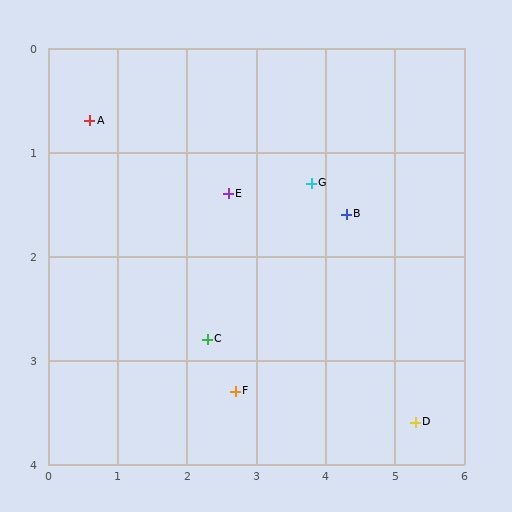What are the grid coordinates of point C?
Point C is at approximately (2.3, 2.8).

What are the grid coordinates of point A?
Point A is at approximately (0.6, 0.7).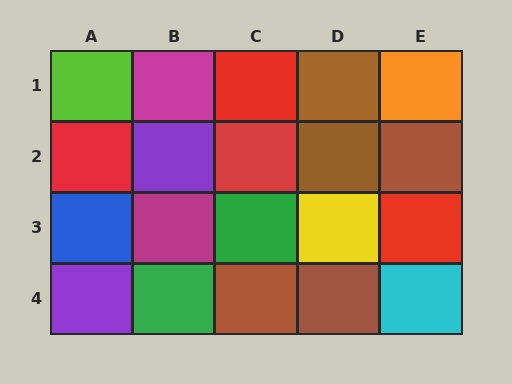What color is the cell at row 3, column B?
Magenta.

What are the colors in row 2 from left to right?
Red, purple, red, brown, brown.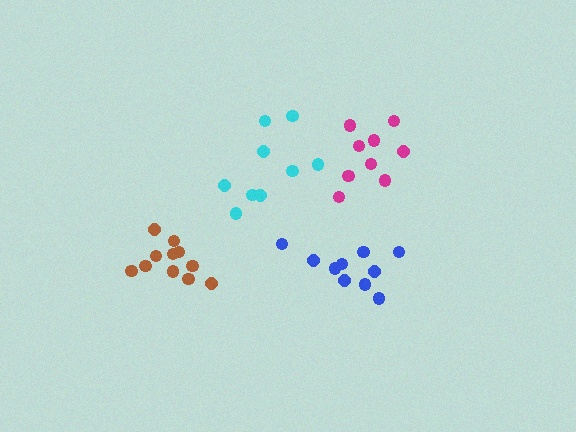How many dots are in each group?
Group 1: 11 dots, Group 2: 9 dots, Group 3: 10 dots, Group 4: 9 dots (39 total).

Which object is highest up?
The magenta cluster is topmost.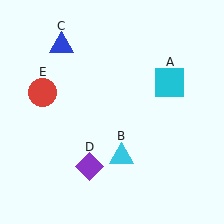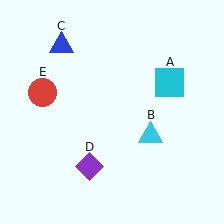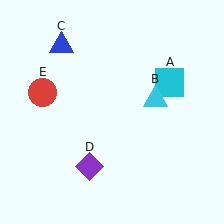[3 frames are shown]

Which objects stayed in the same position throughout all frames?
Cyan square (object A) and blue triangle (object C) and purple diamond (object D) and red circle (object E) remained stationary.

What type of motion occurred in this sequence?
The cyan triangle (object B) rotated counterclockwise around the center of the scene.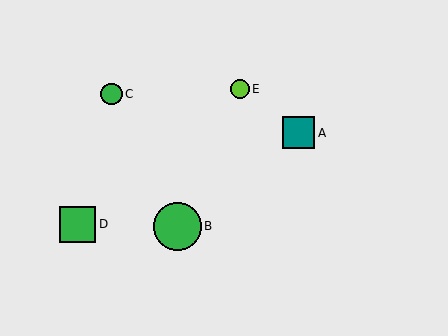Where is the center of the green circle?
The center of the green circle is at (177, 226).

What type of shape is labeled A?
Shape A is a teal square.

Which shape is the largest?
The green circle (labeled B) is the largest.